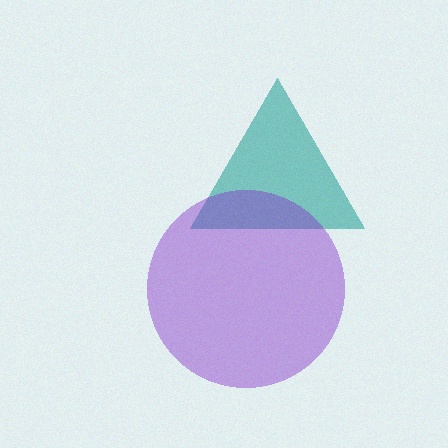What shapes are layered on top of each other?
The layered shapes are: a teal triangle, a purple circle.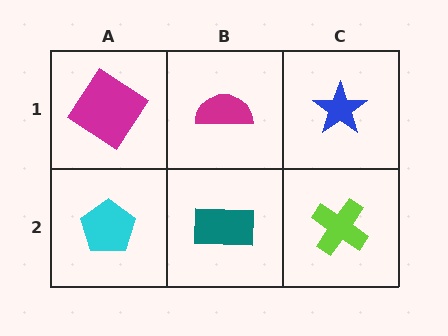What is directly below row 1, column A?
A cyan pentagon.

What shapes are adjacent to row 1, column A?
A cyan pentagon (row 2, column A), a magenta semicircle (row 1, column B).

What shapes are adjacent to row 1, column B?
A teal rectangle (row 2, column B), a magenta diamond (row 1, column A), a blue star (row 1, column C).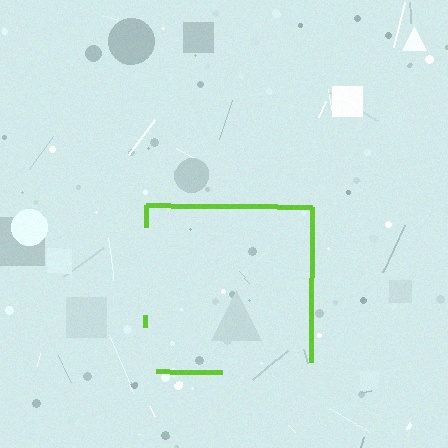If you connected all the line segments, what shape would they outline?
They would outline a square.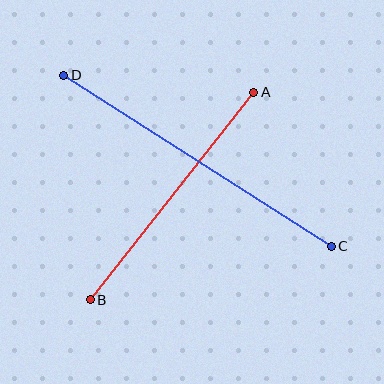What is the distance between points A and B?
The distance is approximately 264 pixels.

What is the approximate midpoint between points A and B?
The midpoint is at approximately (172, 196) pixels.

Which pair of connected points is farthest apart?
Points C and D are farthest apart.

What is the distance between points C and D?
The distance is approximately 318 pixels.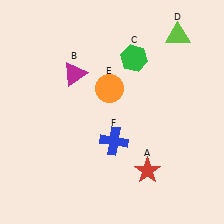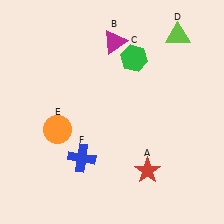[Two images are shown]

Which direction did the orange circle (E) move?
The orange circle (E) moved left.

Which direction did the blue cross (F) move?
The blue cross (F) moved left.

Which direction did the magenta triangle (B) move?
The magenta triangle (B) moved right.